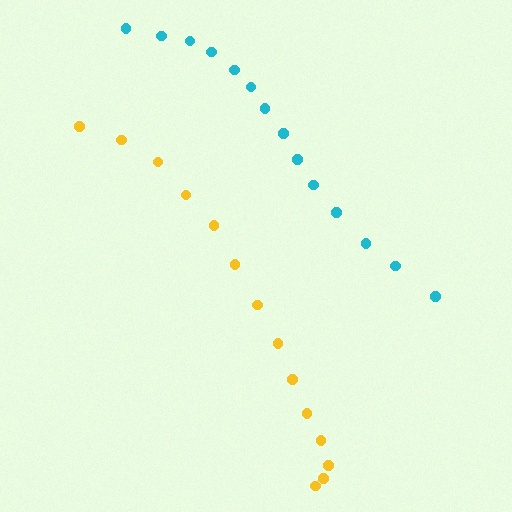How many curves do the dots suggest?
There are 2 distinct paths.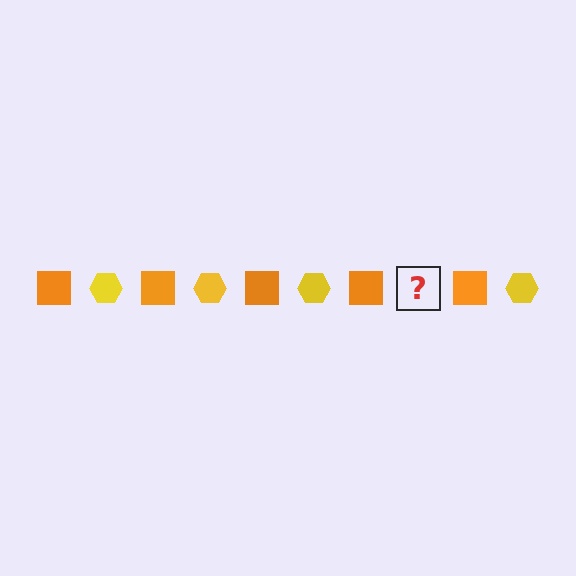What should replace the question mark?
The question mark should be replaced with a yellow hexagon.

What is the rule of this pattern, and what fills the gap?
The rule is that the pattern alternates between orange square and yellow hexagon. The gap should be filled with a yellow hexagon.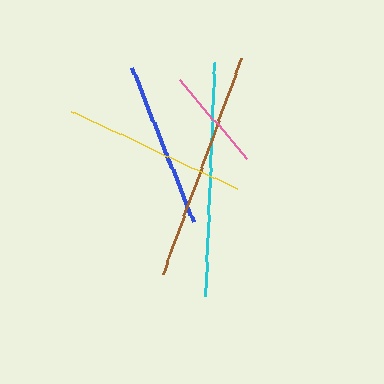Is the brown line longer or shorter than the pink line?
The brown line is longer than the pink line.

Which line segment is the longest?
The cyan line is the longest at approximately 234 pixels.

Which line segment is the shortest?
The pink line is the shortest at approximately 103 pixels.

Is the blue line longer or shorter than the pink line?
The blue line is longer than the pink line.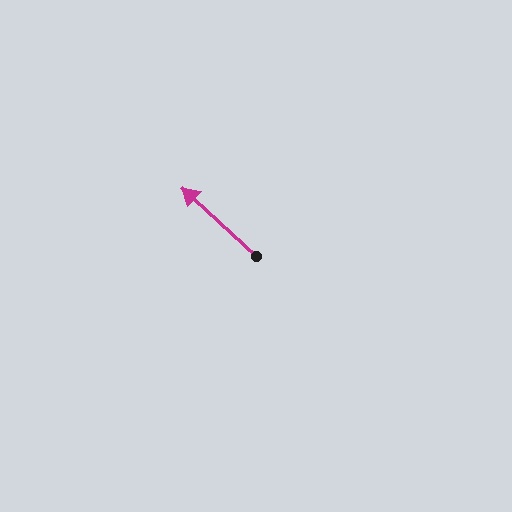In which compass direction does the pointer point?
Northwest.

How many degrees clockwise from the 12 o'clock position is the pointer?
Approximately 313 degrees.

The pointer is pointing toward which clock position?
Roughly 10 o'clock.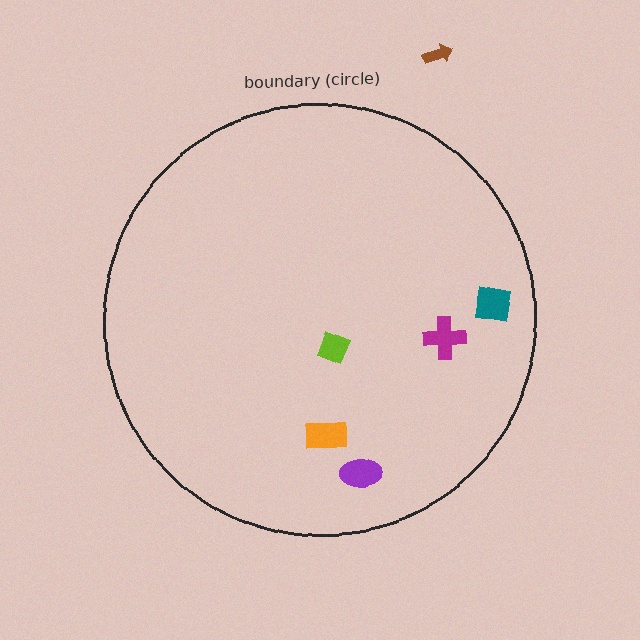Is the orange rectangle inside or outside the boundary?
Inside.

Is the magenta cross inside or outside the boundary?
Inside.